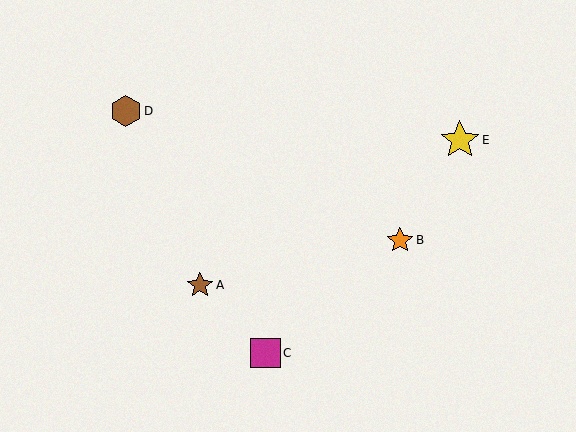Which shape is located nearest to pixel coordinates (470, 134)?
The yellow star (labeled E) at (460, 140) is nearest to that location.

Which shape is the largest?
The yellow star (labeled E) is the largest.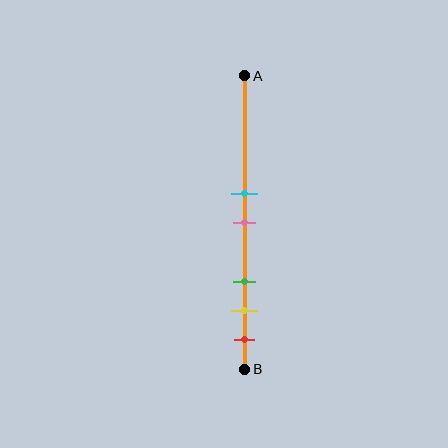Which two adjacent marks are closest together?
The cyan and pink marks are the closest adjacent pair.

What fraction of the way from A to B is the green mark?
The green mark is approximately 70% (0.7) of the way from A to B.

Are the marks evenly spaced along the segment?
No, the marks are not evenly spaced.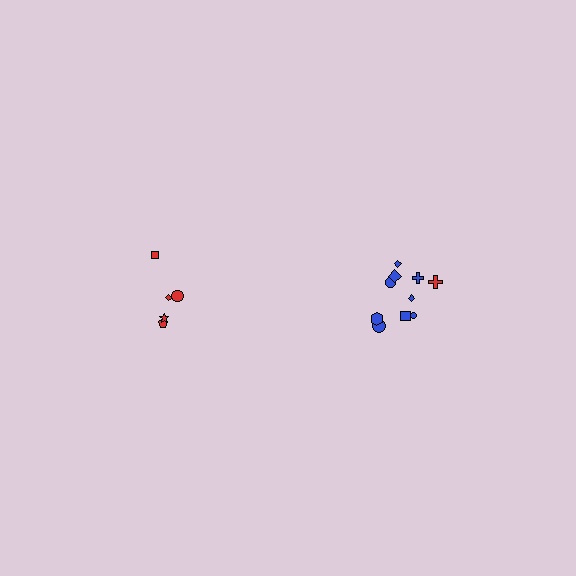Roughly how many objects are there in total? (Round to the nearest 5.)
Roughly 15 objects in total.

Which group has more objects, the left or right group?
The right group.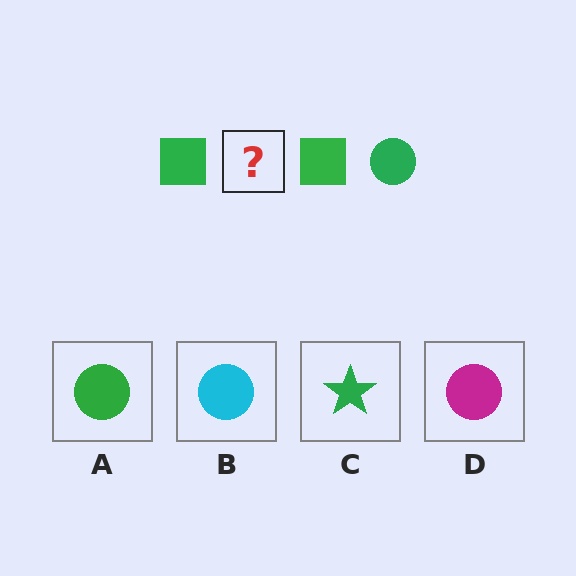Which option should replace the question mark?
Option A.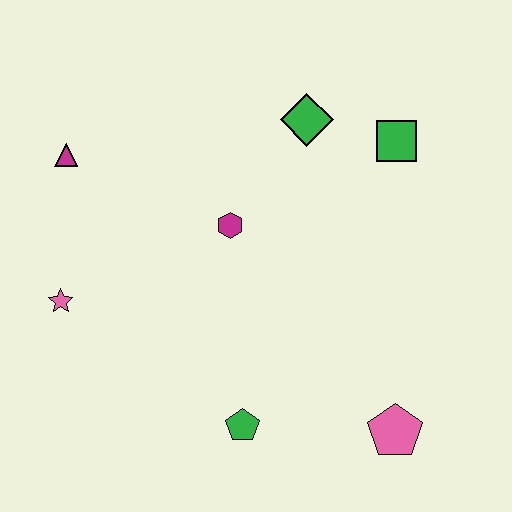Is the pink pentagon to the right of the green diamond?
Yes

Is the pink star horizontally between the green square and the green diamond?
No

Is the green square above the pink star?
Yes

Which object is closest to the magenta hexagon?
The green diamond is closest to the magenta hexagon.